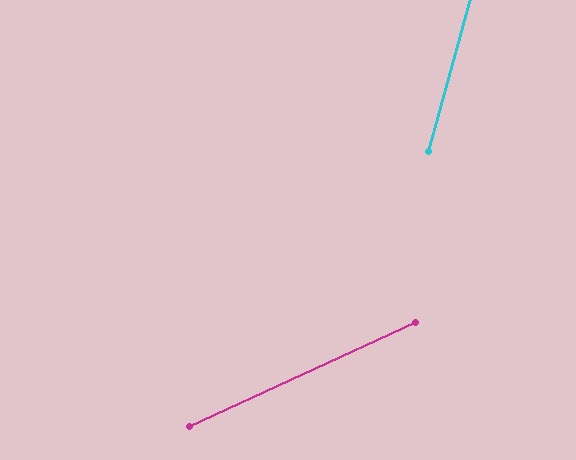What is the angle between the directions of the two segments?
Approximately 50 degrees.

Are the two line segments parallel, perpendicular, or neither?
Neither parallel nor perpendicular — they differ by about 50°.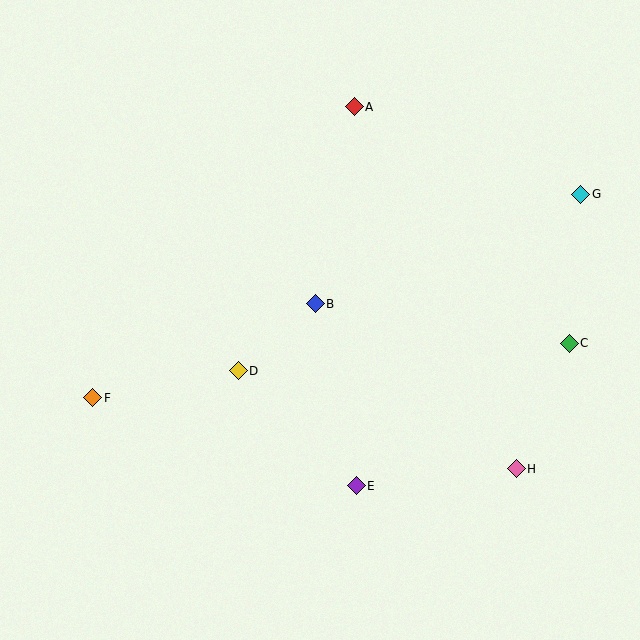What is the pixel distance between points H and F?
The distance between H and F is 430 pixels.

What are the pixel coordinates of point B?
Point B is at (315, 304).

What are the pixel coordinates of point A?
Point A is at (354, 107).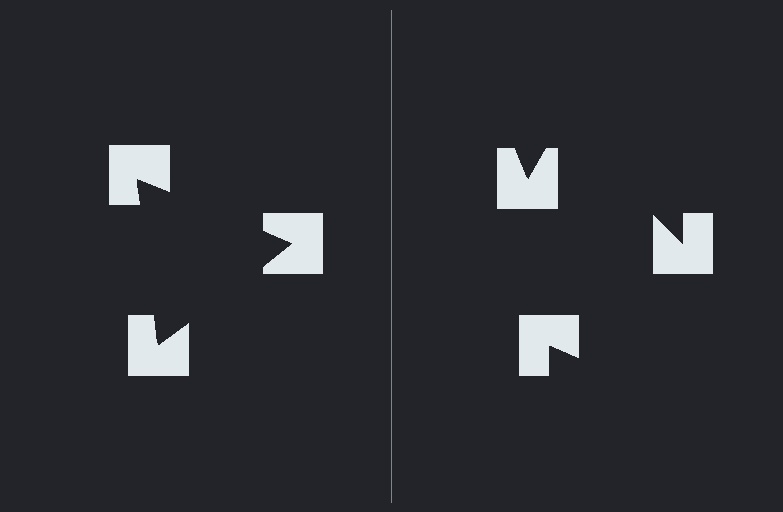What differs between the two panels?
The notched squares are positioned identically on both sides; only the wedge orientations differ. On the left they align to a triangle; on the right they are misaligned.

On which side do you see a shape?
An illusory triangle appears on the left side. On the right side the wedge cuts are rotated, so no coherent shape forms.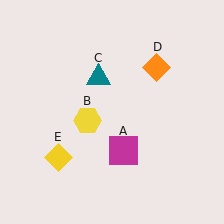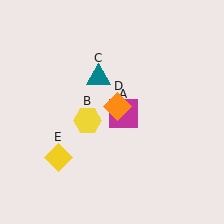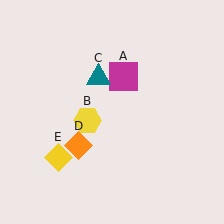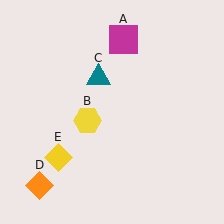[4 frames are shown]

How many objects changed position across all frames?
2 objects changed position: magenta square (object A), orange diamond (object D).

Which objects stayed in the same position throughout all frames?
Yellow hexagon (object B) and teal triangle (object C) and yellow diamond (object E) remained stationary.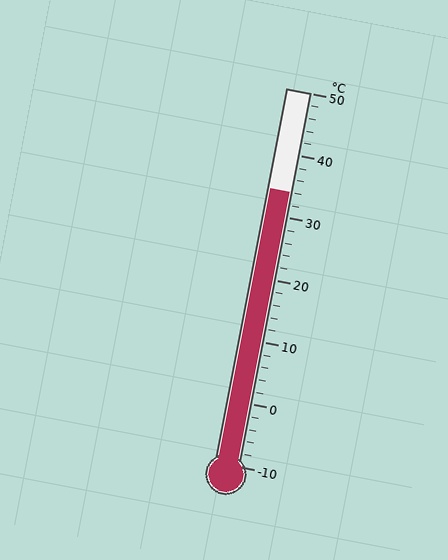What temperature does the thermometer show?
The thermometer shows approximately 34°C.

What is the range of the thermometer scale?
The thermometer scale ranges from -10°C to 50°C.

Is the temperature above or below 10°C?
The temperature is above 10°C.